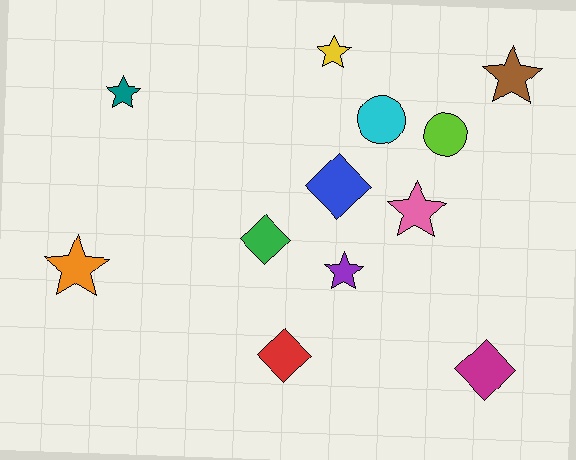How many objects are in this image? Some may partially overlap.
There are 12 objects.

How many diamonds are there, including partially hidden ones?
There are 4 diamonds.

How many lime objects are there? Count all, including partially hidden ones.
There is 1 lime object.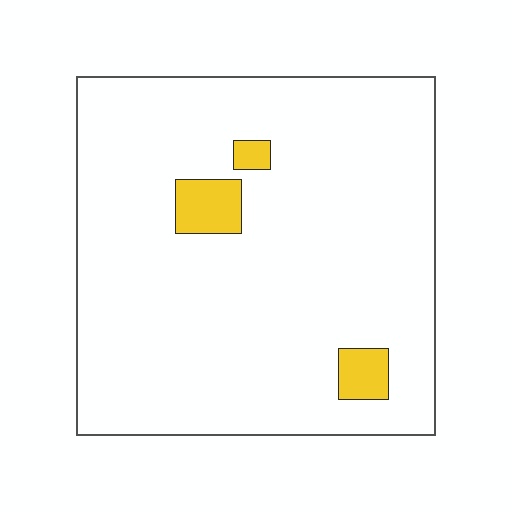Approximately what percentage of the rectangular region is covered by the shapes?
Approximately 5%.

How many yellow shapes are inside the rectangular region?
3.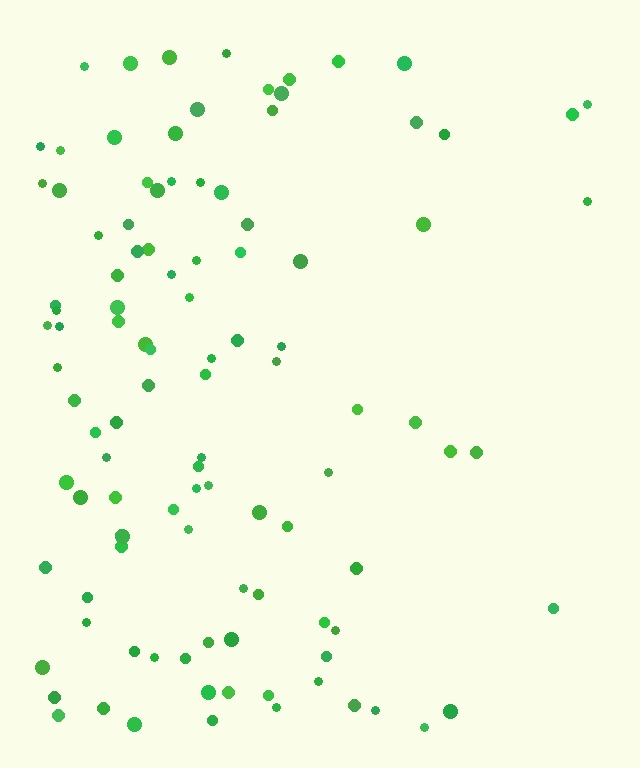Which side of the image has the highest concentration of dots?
The left.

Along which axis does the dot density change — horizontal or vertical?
Horizontal.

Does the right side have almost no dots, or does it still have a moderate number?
Still a moderate number, just noticeably fewer than the left.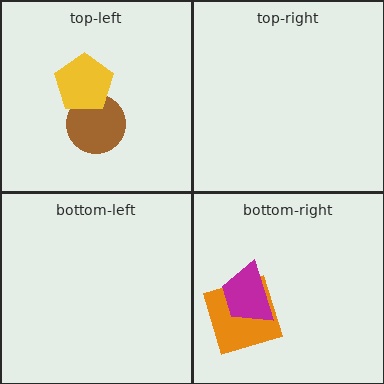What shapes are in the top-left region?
The brown circle, the yellow pentagon.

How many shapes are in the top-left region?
2.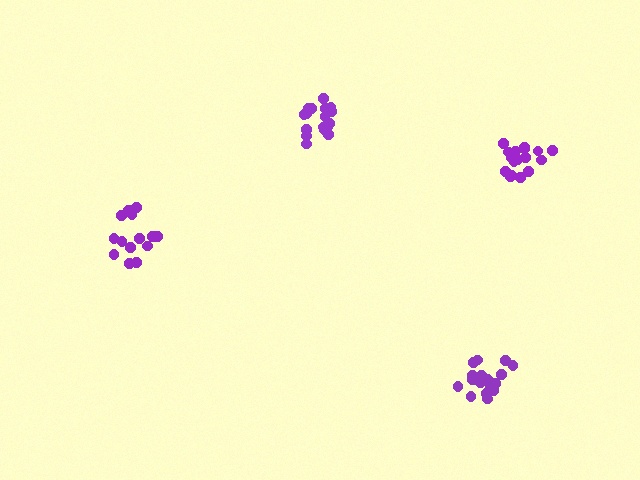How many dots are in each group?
Group 1: 17 dots, Group 2: 19 dots, Group 3: 14 dots, Group 4: 17 dots (67 total).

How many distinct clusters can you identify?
There are 4 distinct clusters.